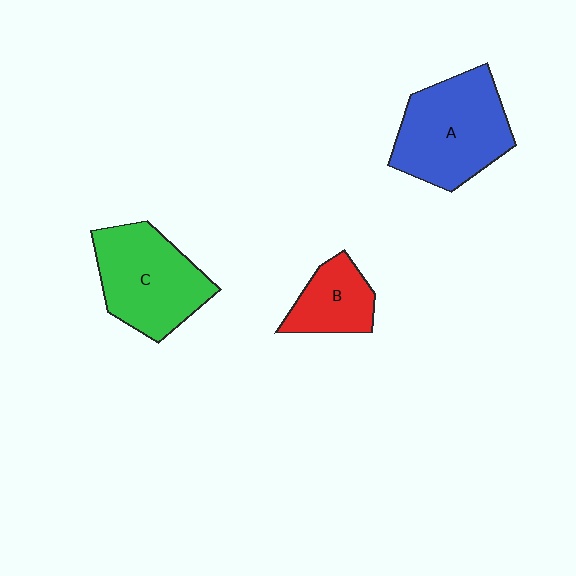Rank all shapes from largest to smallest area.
From largest to smallest: A (blue), C (green), B (red).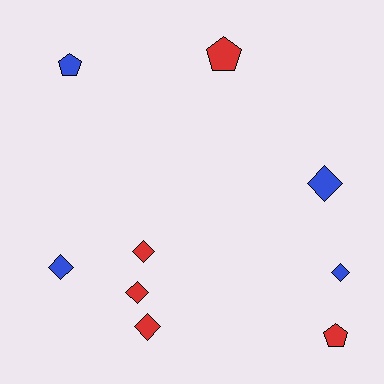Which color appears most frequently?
Red, with 5 objects.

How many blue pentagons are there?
There is 1 blue pentagon.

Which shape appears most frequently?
Diamond, with 6 objects.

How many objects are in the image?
There are 9 objects.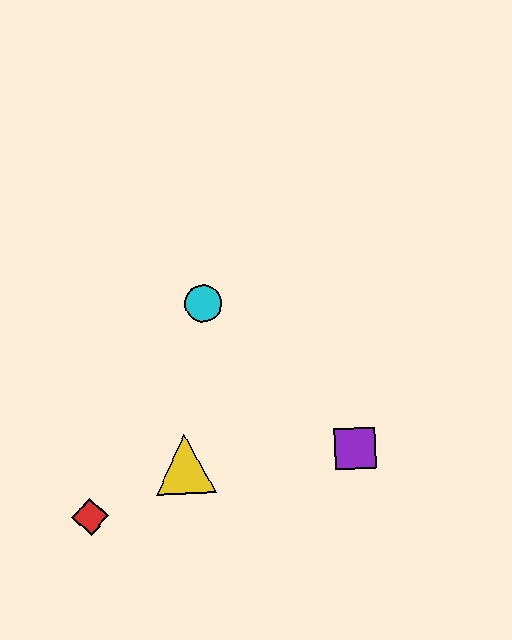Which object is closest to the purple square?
The yellow triangle is closest to the purple square.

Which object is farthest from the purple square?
The red diamond is farthest from the purple square.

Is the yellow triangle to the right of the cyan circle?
No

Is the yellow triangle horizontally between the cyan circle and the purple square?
No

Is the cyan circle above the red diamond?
Yes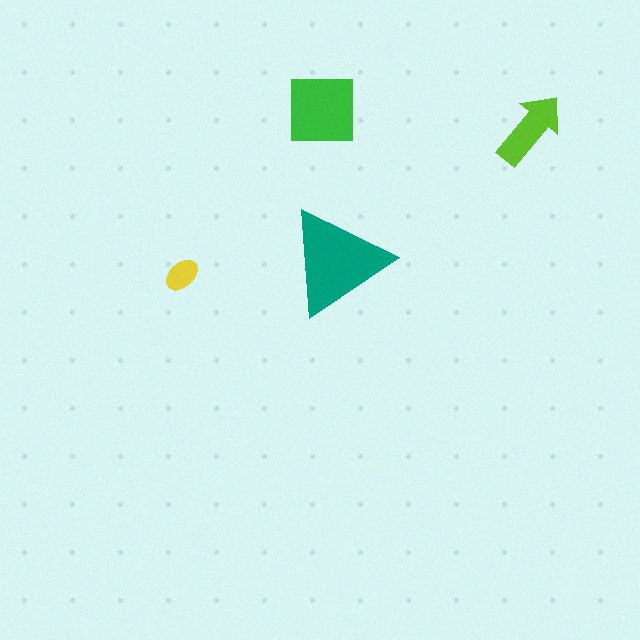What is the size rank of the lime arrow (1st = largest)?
3rd.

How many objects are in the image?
There are 4 objects in the image.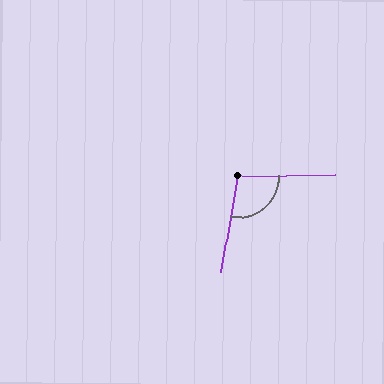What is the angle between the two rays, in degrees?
Approximately 100 degrees.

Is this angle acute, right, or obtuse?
It is obtuse.